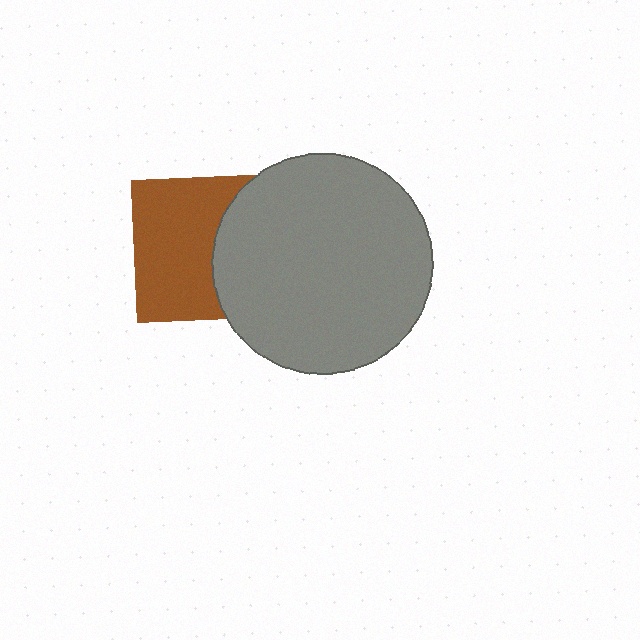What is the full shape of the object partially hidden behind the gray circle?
The partially hidden object is a brown square.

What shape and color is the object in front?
The object in front is a gray circle.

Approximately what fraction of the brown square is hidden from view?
Roughly 38% of the brown square is hidden behind the gray circle.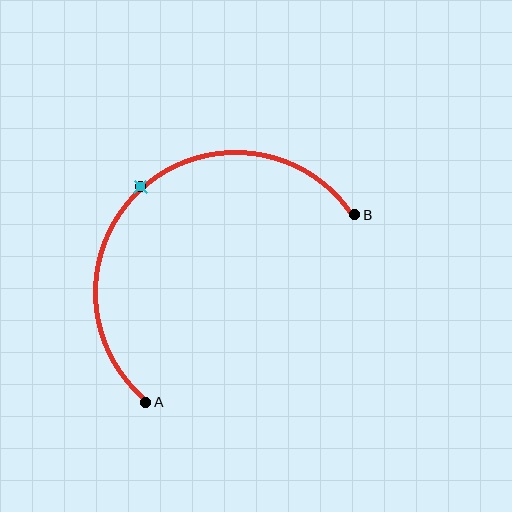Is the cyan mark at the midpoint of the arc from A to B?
Yes. The cyan mark lies on the arc at equal arc-length from both A and B — it is the arc midpoint.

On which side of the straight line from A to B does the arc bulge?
The arc bulges above and to the left of the straight line connecting A and B.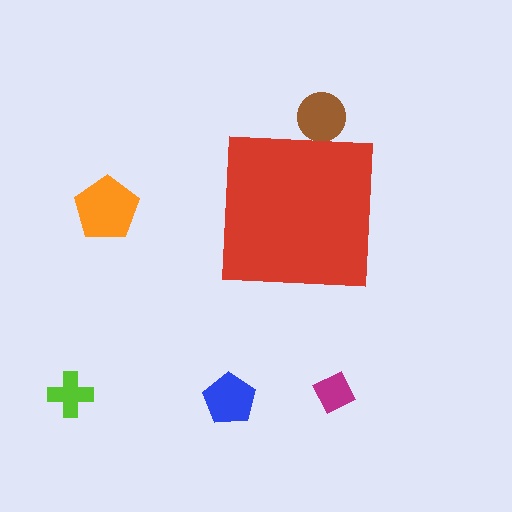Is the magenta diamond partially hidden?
No, the magenta diamond is fully visible.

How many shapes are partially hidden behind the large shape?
1 shape is partially hidden.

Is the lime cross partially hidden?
No, the lime cross is fully visible.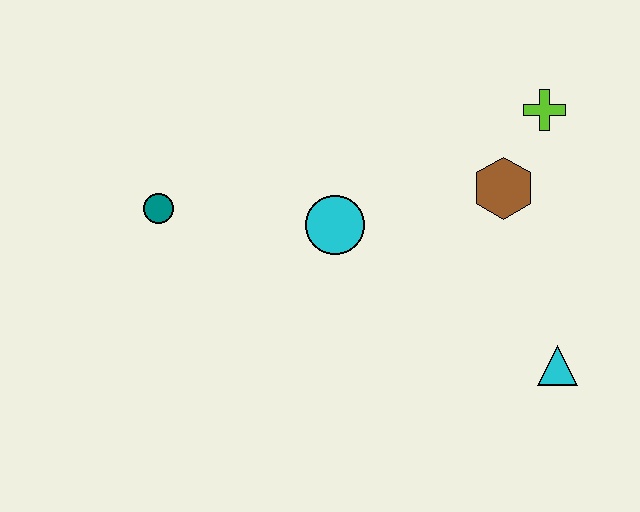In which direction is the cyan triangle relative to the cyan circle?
The cyan triangle is to the right of the cyan circle.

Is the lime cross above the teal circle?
Yes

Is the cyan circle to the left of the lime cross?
Yes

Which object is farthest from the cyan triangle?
The teal circle is farthest from the cyan triangle.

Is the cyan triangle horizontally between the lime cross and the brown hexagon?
No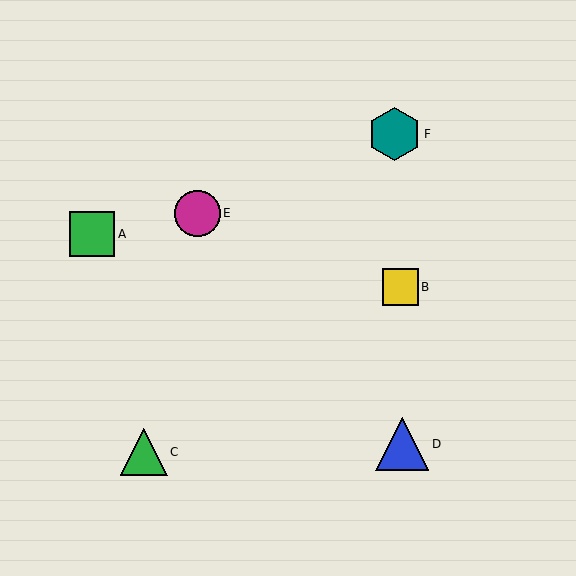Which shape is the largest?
The blue triangle (labeled D) is the largest.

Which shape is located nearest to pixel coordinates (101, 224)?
The green square (labeled A) at (92, 234) is nearest to that location.